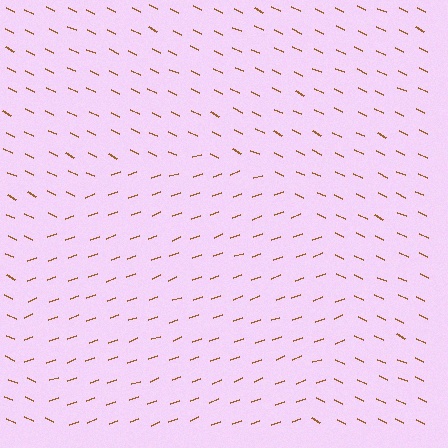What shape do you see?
I see a circle.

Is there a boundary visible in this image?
Yes, there is a texture boundary formed by a change in line orientation.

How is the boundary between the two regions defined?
The boundary is defined purely by a change in line orientation (approximately 45 degrees difference). All lines are the same color and thickness.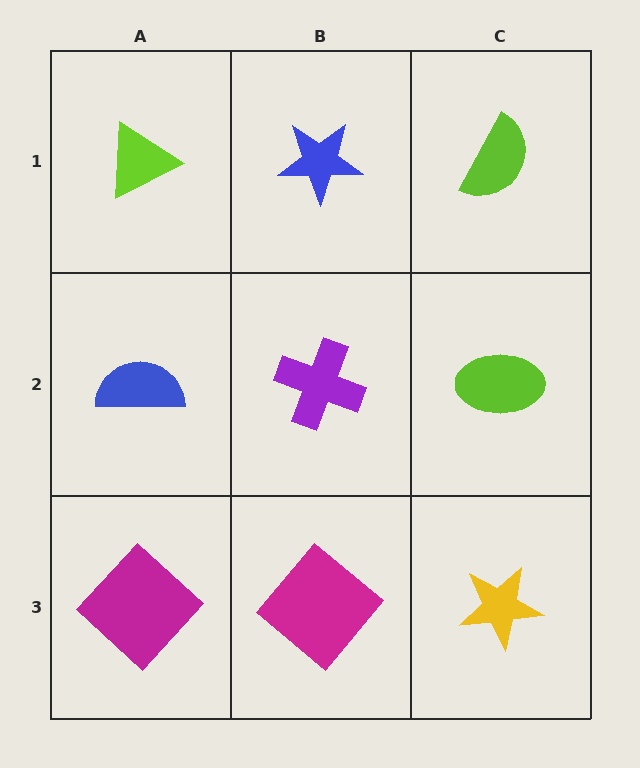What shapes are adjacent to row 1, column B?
A purple cross (row 2, column B), a lime triangle (row 1, column A), a lime semicircle (row 1, column C).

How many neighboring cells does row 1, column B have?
3.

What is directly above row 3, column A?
A blue semicircle.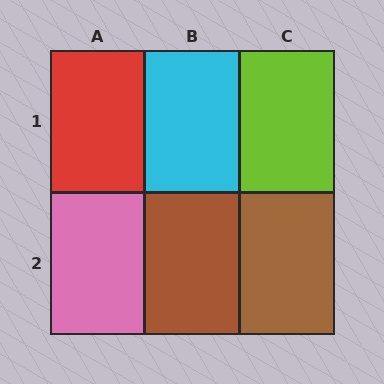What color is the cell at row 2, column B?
Brown.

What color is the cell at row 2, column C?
Brown.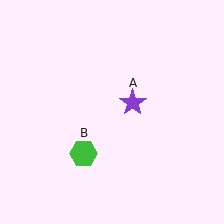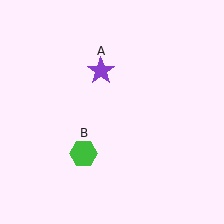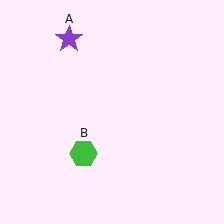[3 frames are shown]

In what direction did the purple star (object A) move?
The purple star (object A) moved up and to the left.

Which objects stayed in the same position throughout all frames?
Green hexagon (object B) remained stationary.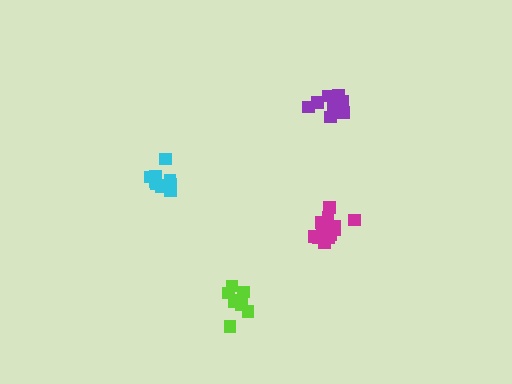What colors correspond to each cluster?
The clusters are colored: cyan, magenta, purple, lime.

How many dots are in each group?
Group 1: 10 dots, Group 2: 13 dots, Group 3: 8 dots, Group 4: 9 dots (40 total).